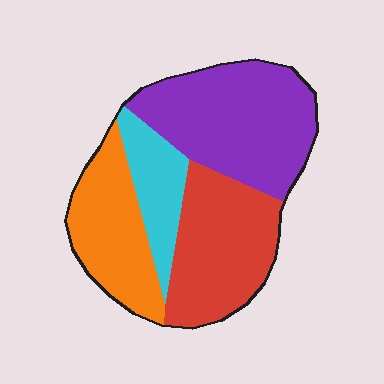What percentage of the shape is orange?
Orange takes up about one fifth (1/5) of the shape.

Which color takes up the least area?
Cyan, at roughly 15%.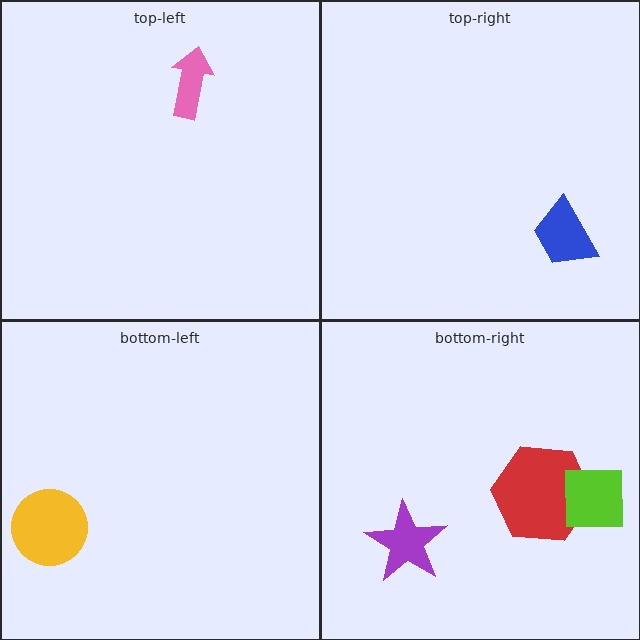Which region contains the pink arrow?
The top-left region.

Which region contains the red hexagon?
The bottom-right region.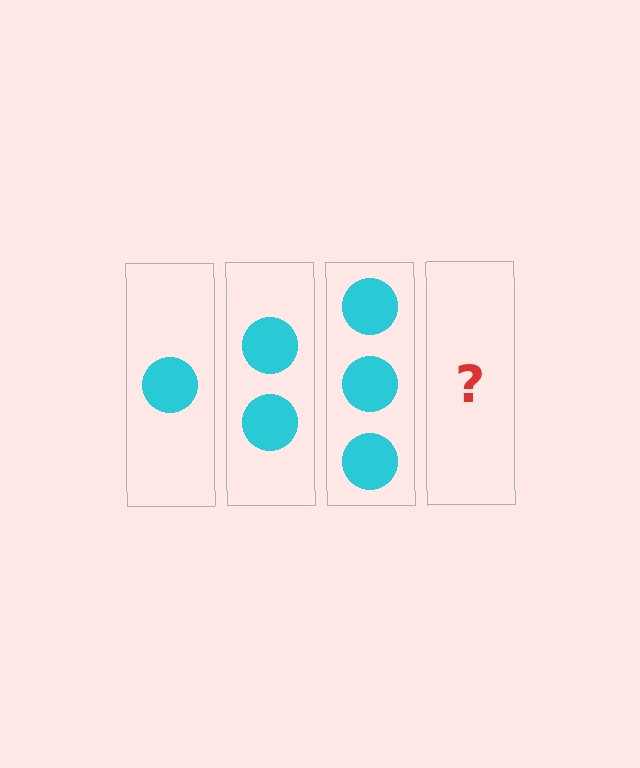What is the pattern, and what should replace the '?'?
The pattern is that each step adds one more circle. The '?' should be 4 circles.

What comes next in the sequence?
The next element should be 4 circles.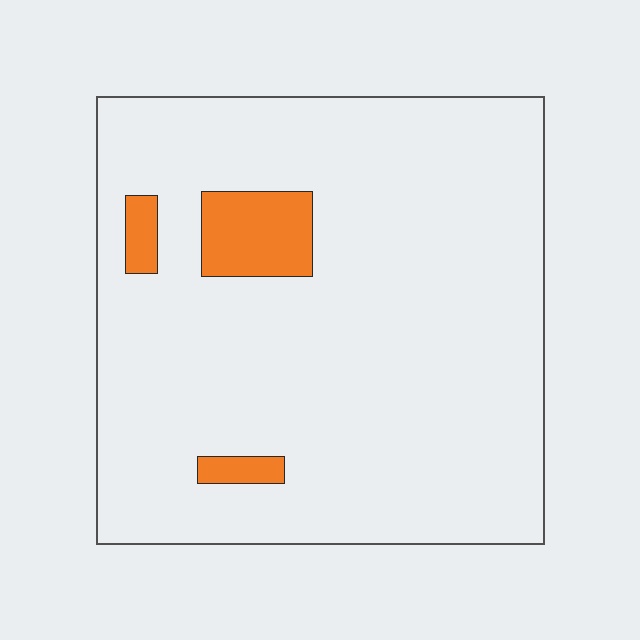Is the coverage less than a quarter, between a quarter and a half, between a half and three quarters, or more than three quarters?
Less than a quarter.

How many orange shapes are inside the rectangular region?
3.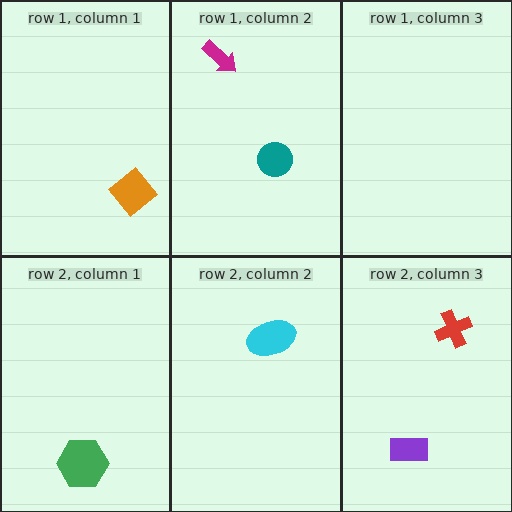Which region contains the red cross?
The row 2, column 3 region.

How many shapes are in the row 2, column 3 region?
2.